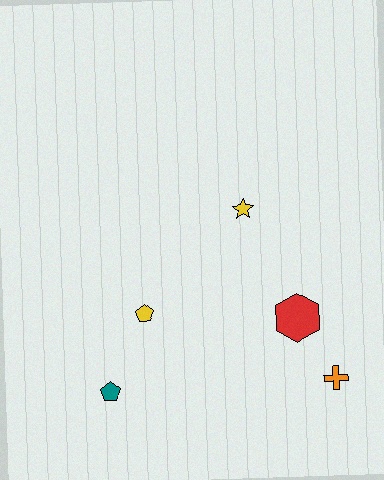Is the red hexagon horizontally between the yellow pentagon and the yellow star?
No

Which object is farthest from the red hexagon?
The teal pentagon is farthest from the red hexagon.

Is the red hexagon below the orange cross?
No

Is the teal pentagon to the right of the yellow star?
No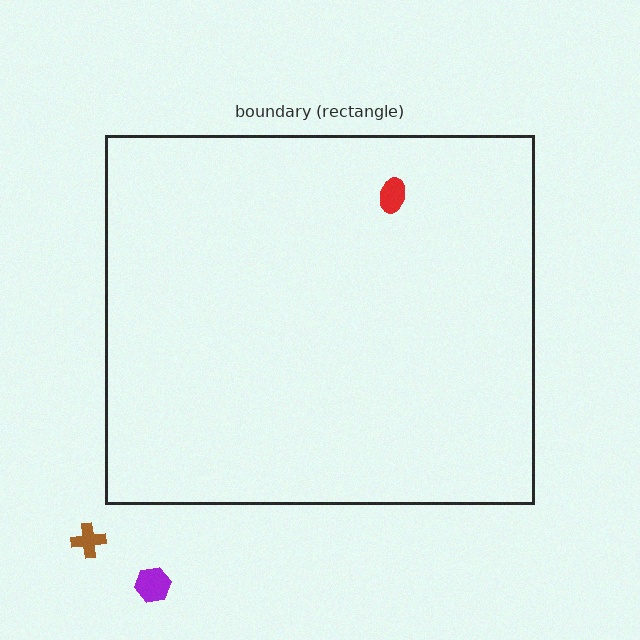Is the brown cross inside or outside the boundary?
Outside.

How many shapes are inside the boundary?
1 inside, 2 outside.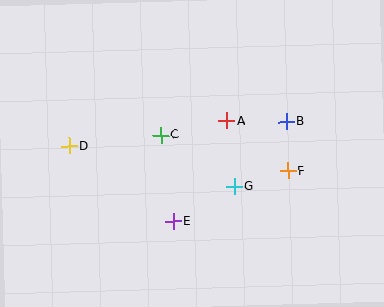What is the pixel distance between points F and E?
The distance between F and E is 125 pixels.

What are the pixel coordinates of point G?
Point G is at (234, 187).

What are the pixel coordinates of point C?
Point C is at (161, 135).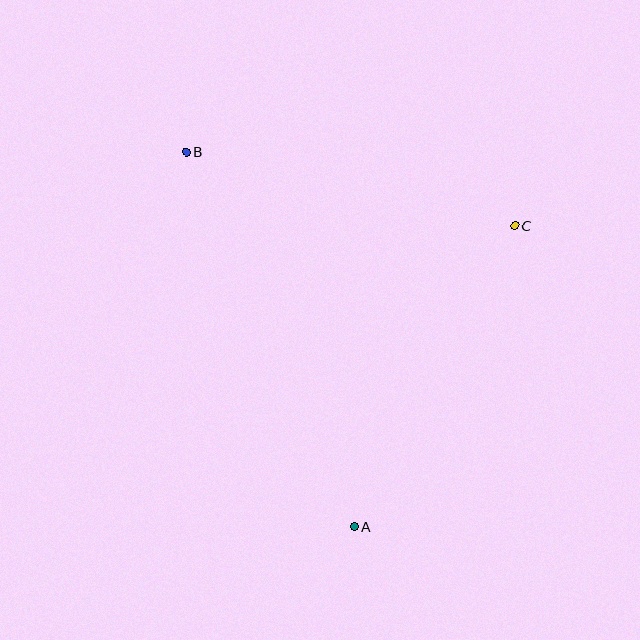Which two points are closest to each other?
Points B and C are closest to each other.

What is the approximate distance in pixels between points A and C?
The distance between A and C is approximately 341 pixels.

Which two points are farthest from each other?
Points A and B are farthest from each other.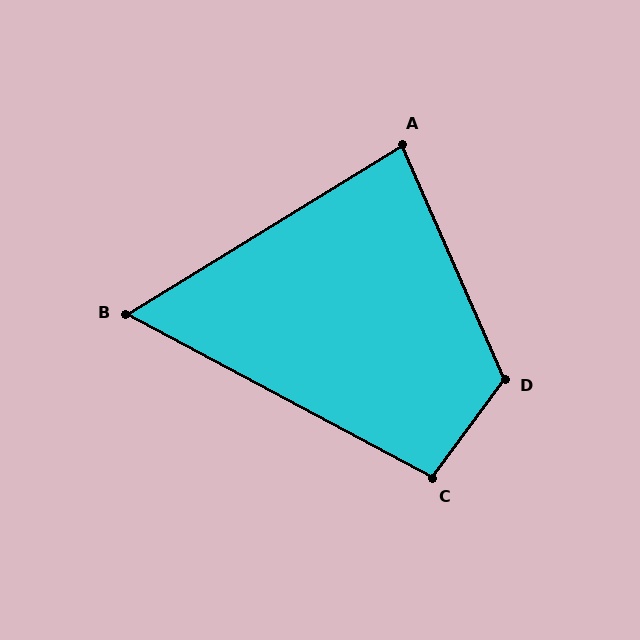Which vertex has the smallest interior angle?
B, at approximately 60 degrees.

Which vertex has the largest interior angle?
D, at approximately 120 degrees.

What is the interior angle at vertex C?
Approximately 98 degrees (obtuse).